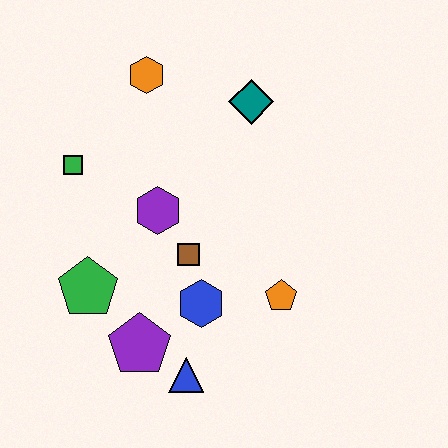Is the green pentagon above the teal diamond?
No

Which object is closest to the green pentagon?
The purple pentagon is closest to the green pentagon.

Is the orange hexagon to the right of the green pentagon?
Yes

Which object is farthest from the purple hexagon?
The blue triangle is farthest from the purple hexagon.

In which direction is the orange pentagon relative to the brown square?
The orange pentagon is to the right of the brown square.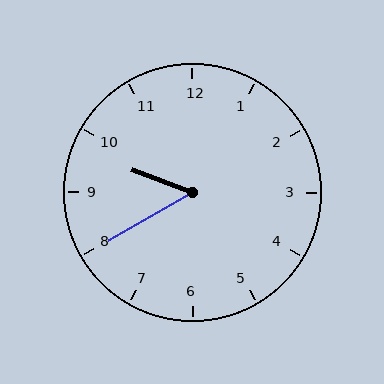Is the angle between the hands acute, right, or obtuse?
It is acute.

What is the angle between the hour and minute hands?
Approximately 50 degrees.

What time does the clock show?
9:40.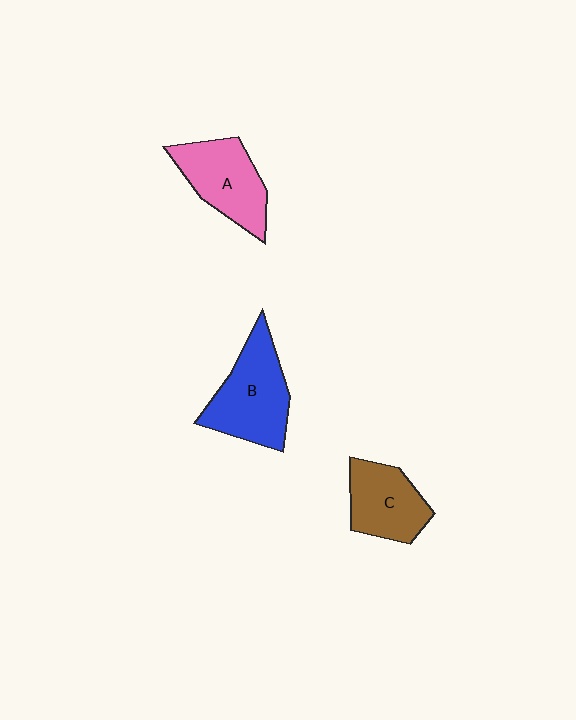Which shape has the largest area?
Shape B (blue).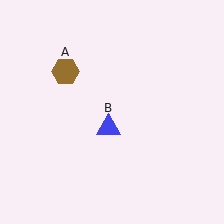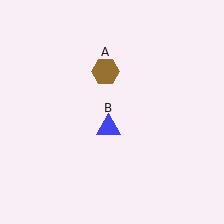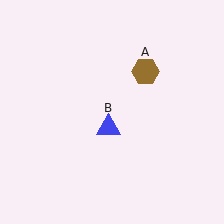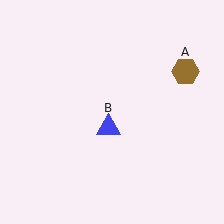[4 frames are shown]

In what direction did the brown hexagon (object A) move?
The brown hexagon (object A) moved right.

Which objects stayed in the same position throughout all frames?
Blue triangle (object B) remained stationary.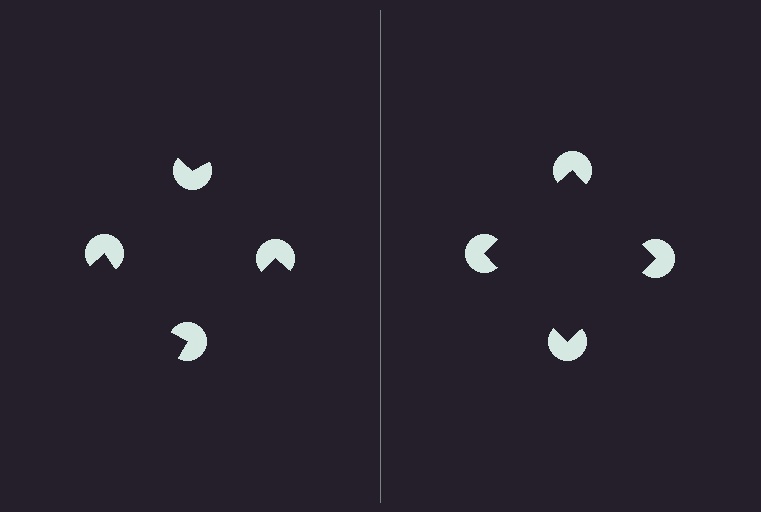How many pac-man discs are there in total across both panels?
8 — 4 on each side.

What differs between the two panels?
The pac-man discs are positioned identically on both sides; only the wedge orientations differ. On the right they align to a square; on the left they are misaligned.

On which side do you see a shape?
An illusory square appears on the right side. On the left side the wedge cuts are rotated, so no coherent shape forms.